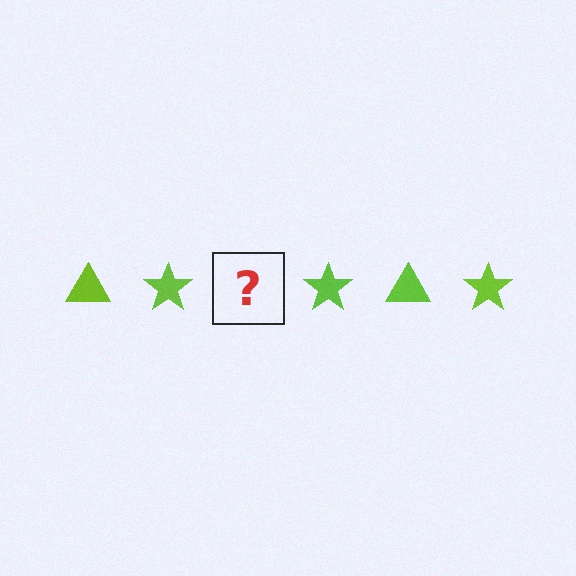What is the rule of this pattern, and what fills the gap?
The rule is that the pattern cycles through triangle, star shapes in lime. The gap should be filled with a lime triangle.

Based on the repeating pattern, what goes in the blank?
The blank should be a lime triangle.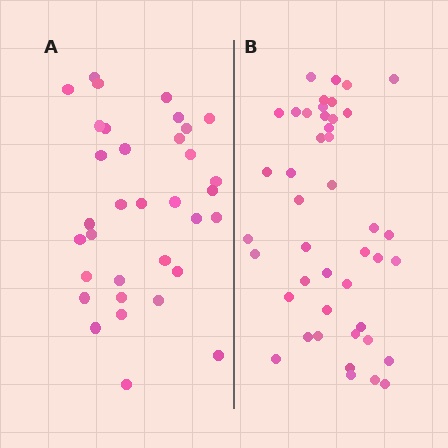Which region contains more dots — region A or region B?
Region B (the right region) has more dots.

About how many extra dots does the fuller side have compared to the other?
Region B has roughly 10 or so more dots than region A.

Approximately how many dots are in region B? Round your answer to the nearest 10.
About 40 dots. (The exact count is 44, which rounds to 40.)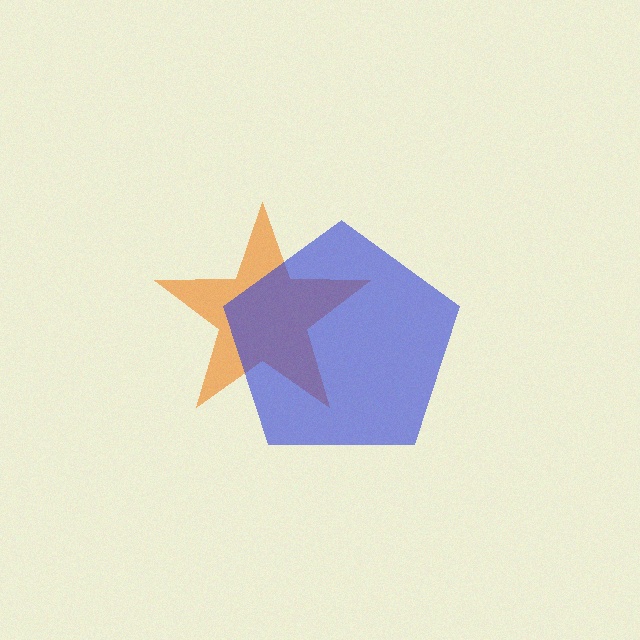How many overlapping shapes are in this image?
There are 2 overlapping shapes in the image.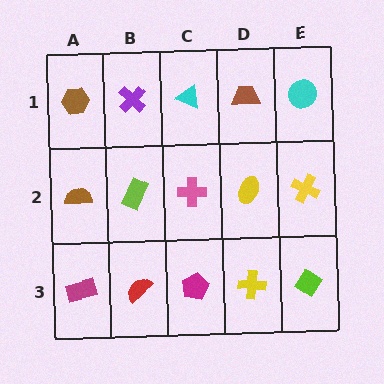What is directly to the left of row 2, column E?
A yellow ellipse.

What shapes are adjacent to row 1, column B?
A lime rectangle (row 2, column B), a brown hexagon (row 1, column A), a cyan triangle (row 1, column C).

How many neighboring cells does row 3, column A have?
2.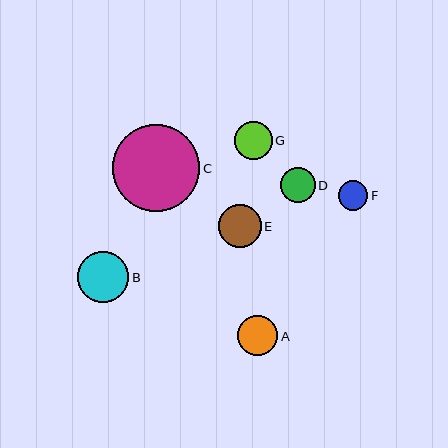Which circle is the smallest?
Circle F is the smallest with a size of approximately 29 pixels.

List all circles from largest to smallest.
From largest to smallest: C, B, E, A, G, D, F.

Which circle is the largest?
Circle C is the largest with a size of approximately 87 pixels.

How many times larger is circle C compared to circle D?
Circle C is approximately 2.5 times the size of circle D.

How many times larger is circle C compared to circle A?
Circle C is approximately 2.2 times the size of circle A.